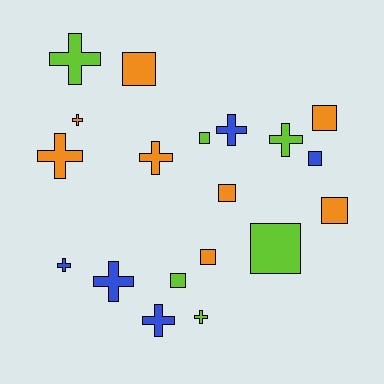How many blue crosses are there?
There are 4 blue crosses.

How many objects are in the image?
There are 19 objects.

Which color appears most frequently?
Orange, with 8 objects.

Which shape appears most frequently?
Cross, with 10 objects.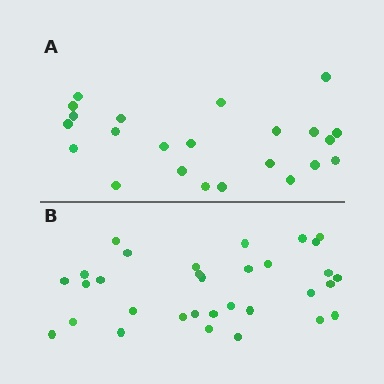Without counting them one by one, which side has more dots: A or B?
Region B (the bottom region) has more dots.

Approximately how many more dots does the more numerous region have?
Region B has roughly 8 or so more dots than region A.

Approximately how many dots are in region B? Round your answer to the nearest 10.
About 30 dots. (The exact count is 32, which rounds to 30.)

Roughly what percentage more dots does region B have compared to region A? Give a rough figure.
About 40% more.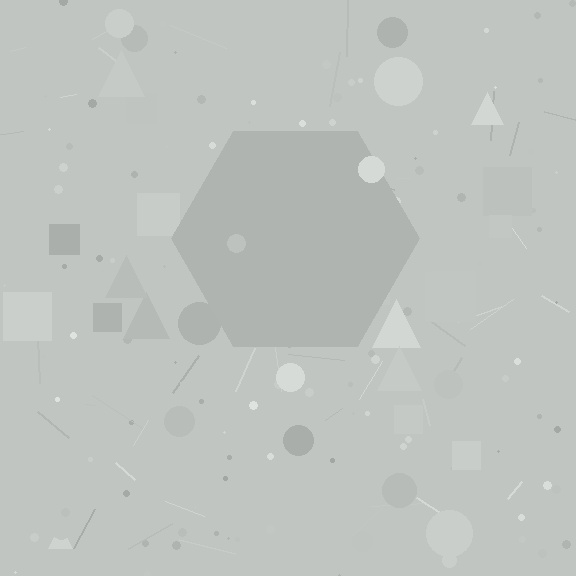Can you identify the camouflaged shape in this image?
The camouflaged shape is a hexagon.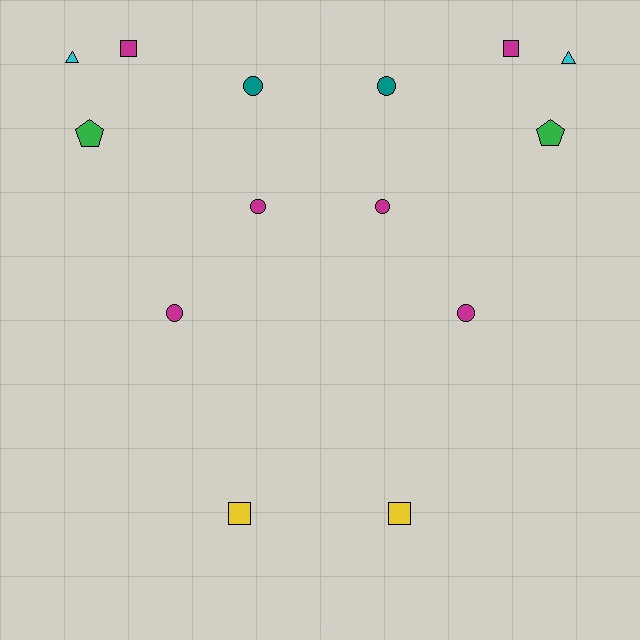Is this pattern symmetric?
Yes, this pattern has bilateral (reflection) symmetry.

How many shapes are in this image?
There are 14 shapes in this image.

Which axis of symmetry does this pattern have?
The pattern has a vertical axis of symmetry running through the center of the image.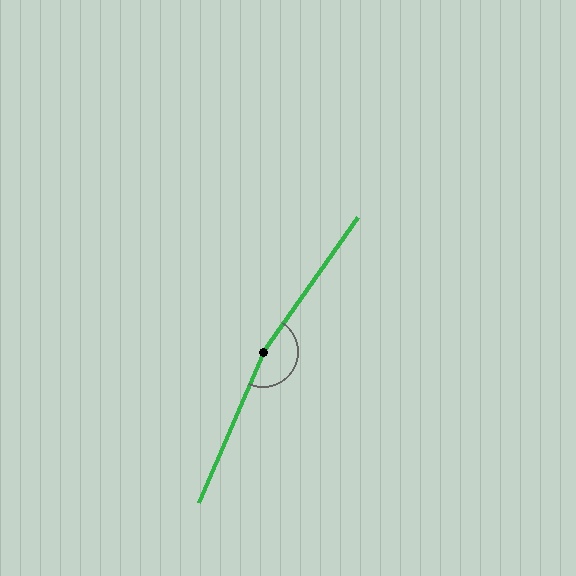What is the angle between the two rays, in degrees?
Approximately 168 degrees.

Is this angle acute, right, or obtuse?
It is obtuse.